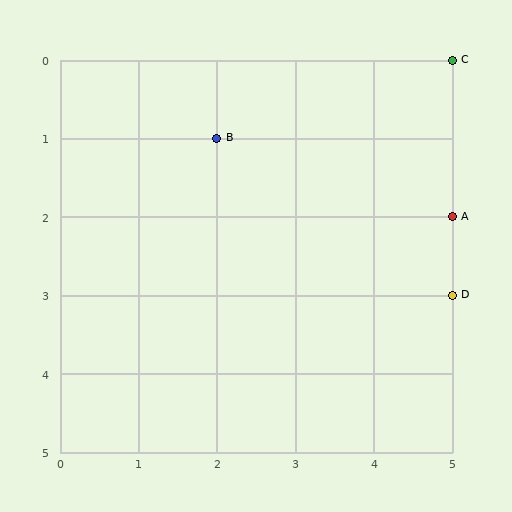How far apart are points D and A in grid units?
Points D and A are 1 row apart.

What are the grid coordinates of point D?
Point D is at grid coordinates (5, 3).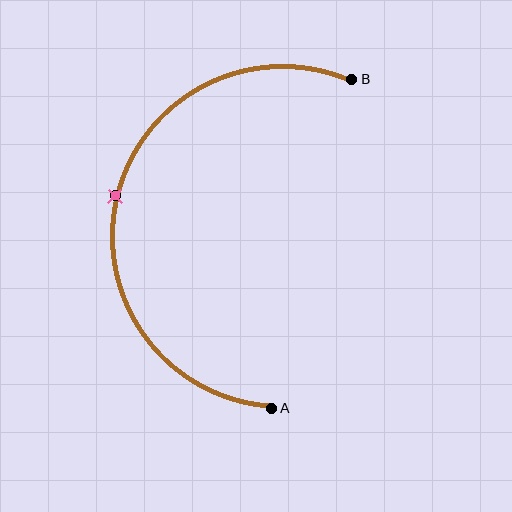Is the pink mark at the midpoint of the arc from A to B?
Yes. The pink mark lies on the arc at equal arc-length from both A and B — it is the arc midpoint.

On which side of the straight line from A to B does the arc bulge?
The arc bulges to the left of the straight line connecting A and B.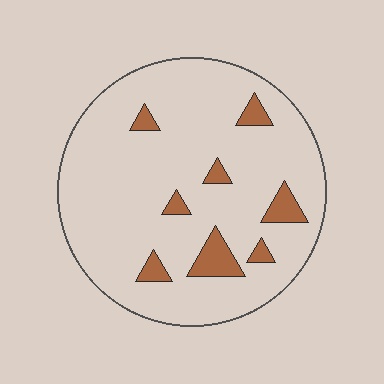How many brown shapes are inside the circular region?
8.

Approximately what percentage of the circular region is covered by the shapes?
Approximately 10%.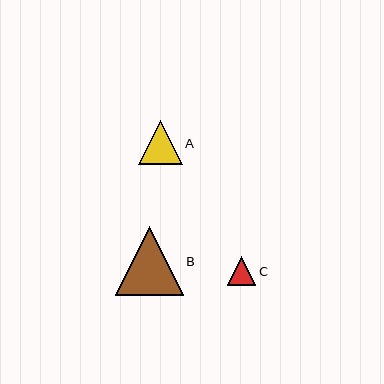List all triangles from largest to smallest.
From largest to smallest: B, A, C.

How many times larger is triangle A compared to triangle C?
Triangle A is approximately 1.5 times the size of triangle C.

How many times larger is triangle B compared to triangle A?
Triangle B is approximately 1.6 times the size of triangle A.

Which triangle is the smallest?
Triangle C is the smallest with a size of approximately 28 pixels.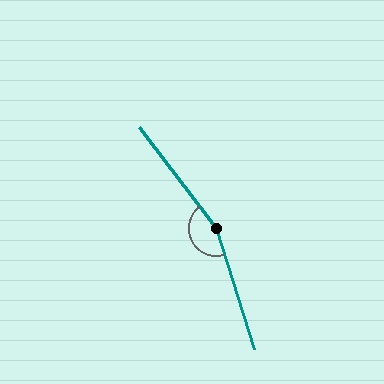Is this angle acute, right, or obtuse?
It is obtuse.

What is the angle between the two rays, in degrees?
Approximately 160 degrees.